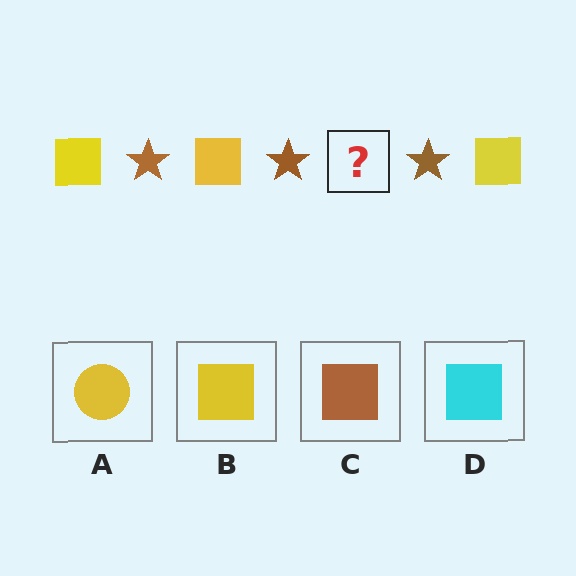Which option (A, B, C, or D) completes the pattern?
B.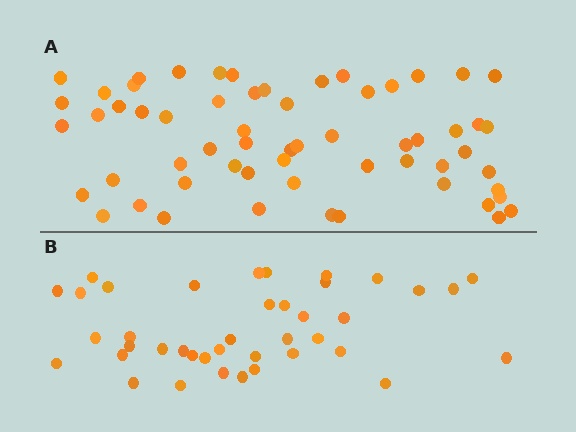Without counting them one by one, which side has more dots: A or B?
Region A (the top region) has more dots.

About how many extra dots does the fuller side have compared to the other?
Region A has approximately 20 more dots than region B.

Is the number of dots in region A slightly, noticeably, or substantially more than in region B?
Region A has substantially more. The ratio is roughly 1.5 to 1.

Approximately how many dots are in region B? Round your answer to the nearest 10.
About 40 dots.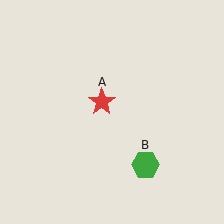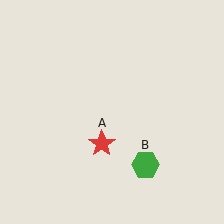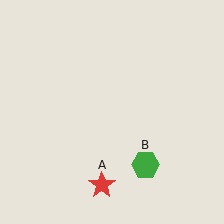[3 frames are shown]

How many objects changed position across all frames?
1 object changed position: red star (object A).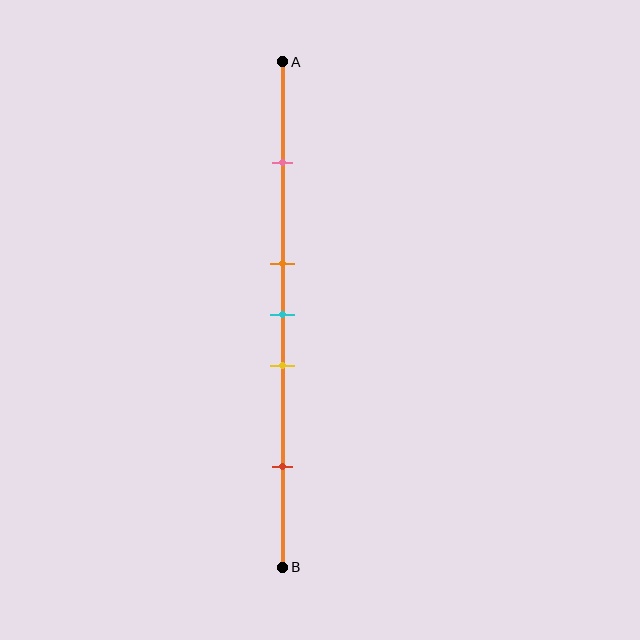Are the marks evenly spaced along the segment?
No, the marks are not evenly spaced.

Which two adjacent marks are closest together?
The orange and cyan marks are the closest adjacent pair.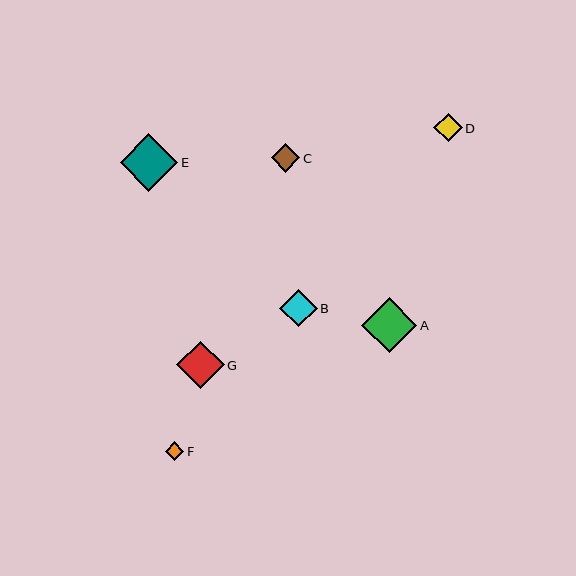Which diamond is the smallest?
Diamond F is the smallest with a size of approximately 19 pixels.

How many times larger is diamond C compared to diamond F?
Diamond C is approximately 1.5 times the size of diamond F.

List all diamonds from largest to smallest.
From largest to smallest: E, A, G, B, D, C, F.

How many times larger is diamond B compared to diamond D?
Diamond B is approximately 1.3 times the size of diamond D.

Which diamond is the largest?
Diamond E is the largest with a size of approximately 58 pixels.